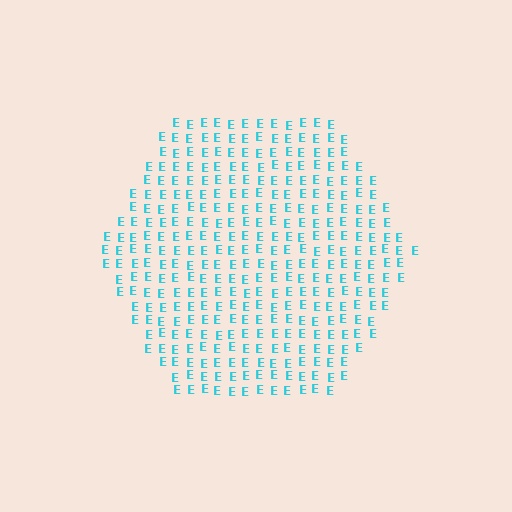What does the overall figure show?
The overall figure shows a hexagon.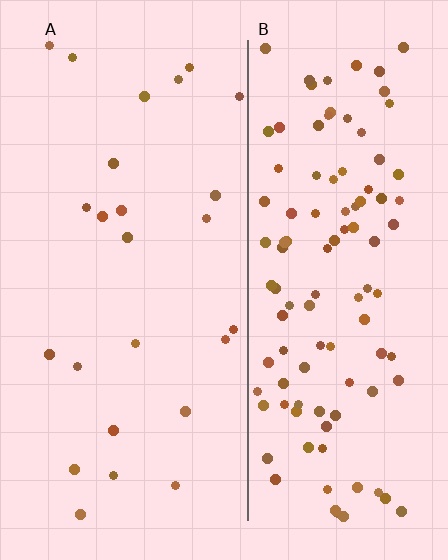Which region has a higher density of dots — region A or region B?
B (the right).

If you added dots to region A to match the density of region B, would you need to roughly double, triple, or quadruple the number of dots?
Approximately quadruple.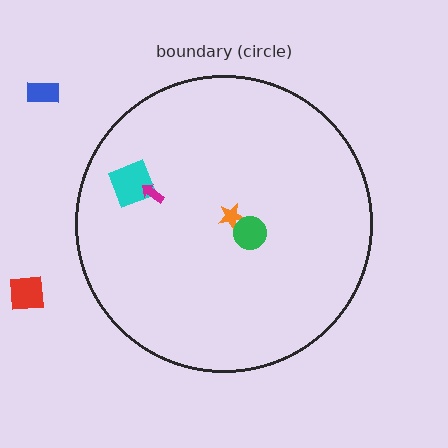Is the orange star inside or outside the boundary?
Inside.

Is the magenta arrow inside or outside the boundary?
Inside.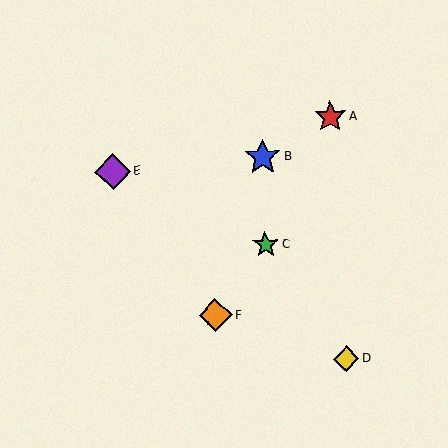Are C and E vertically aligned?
No, C is at x≈265 and E is at x≈113.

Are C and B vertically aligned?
Yes, both are at x≈265.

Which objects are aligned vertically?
Objects B, C are aligned vertically.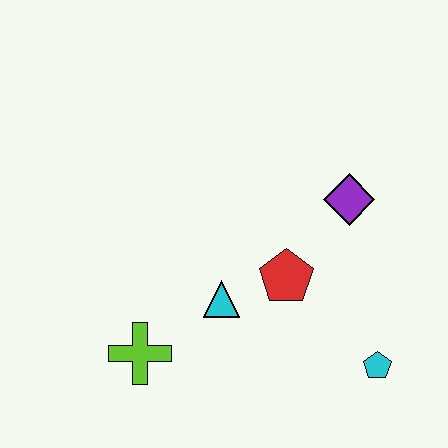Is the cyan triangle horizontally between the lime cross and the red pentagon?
Yes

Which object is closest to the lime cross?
The cyan triangle is closest to the lime cross.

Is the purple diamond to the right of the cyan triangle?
Yes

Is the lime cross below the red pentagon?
Yes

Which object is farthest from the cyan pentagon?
The lime cross is farthest from the cyan pentagon.